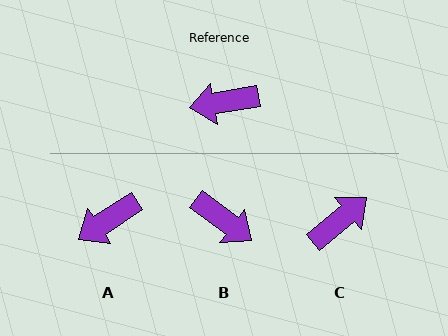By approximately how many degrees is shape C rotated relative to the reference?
Approximately 150 degrees clockwise.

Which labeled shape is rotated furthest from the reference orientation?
C, about 150 degrees away.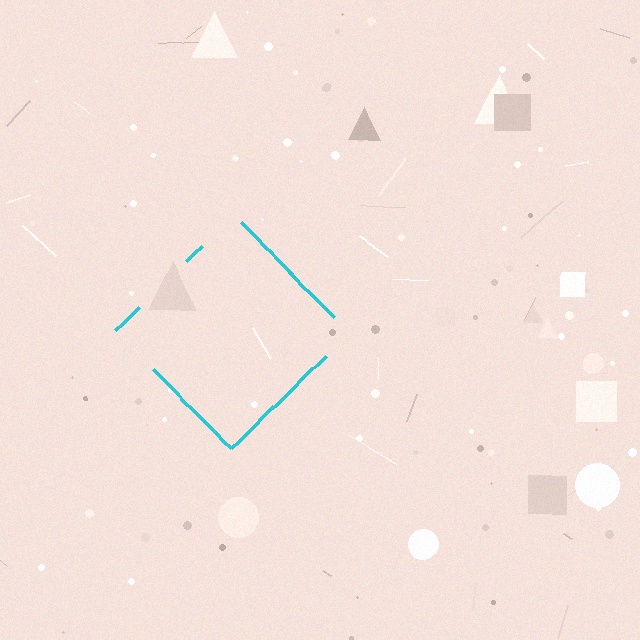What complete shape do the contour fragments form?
The contour fragments form a diamond.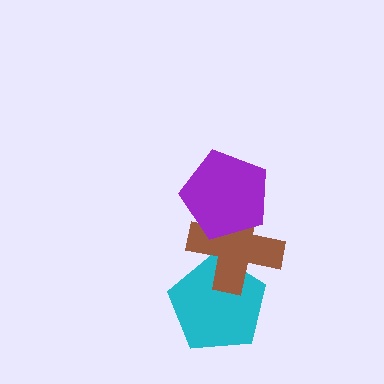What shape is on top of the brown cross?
The purple pentagon is on top of the brown cross.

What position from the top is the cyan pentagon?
The cyan pentagon is 3rd from the top.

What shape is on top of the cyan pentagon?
The brown cross is on top of the cyan pentagon.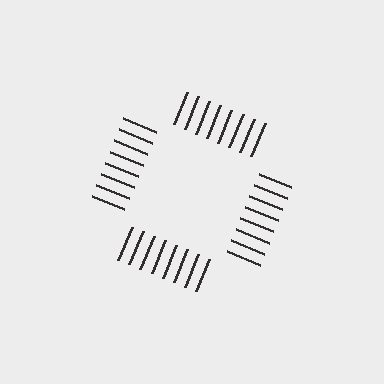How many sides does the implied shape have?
4 sides — the line-ends trace a square.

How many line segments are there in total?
32 — 8 along each of the 4 edges.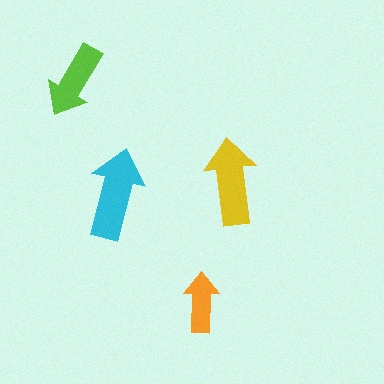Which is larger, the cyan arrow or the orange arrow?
The cyan one.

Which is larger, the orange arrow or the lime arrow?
The lime one.